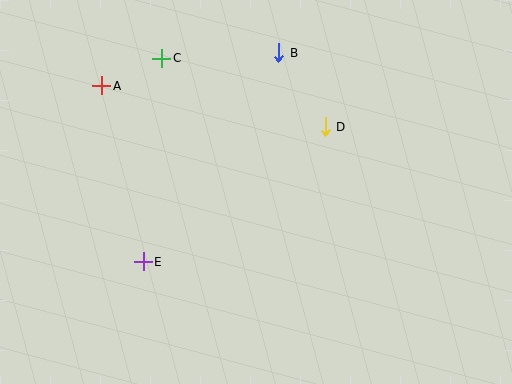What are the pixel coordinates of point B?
Point B is at (279, 53).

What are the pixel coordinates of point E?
Point E is at (143, 262).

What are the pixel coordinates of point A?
Point A is at (102, 86).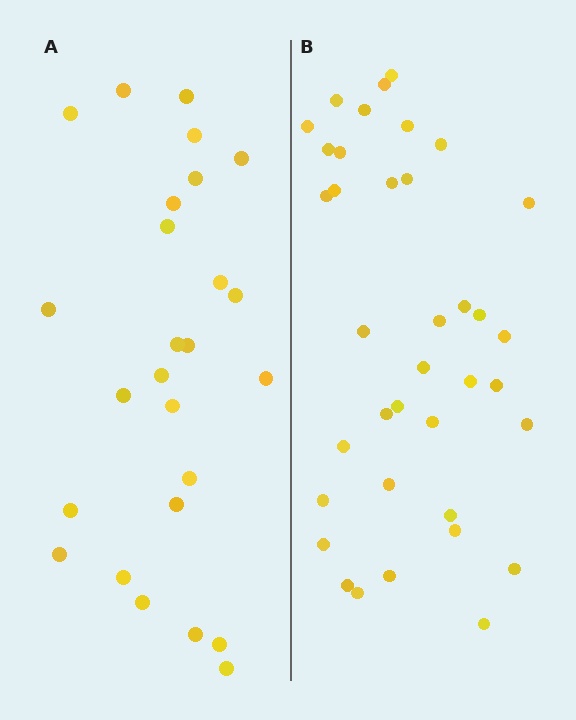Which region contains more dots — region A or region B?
Region B (the right region) has more dots.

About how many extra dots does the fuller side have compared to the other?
Region B has roughly 12 or so more dots than region A.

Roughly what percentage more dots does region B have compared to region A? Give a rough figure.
About 40% more.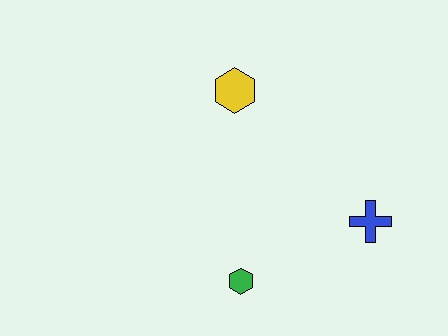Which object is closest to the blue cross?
The green hexagon is closest to the blue cross.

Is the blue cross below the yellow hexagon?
Yes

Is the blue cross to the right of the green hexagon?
Yes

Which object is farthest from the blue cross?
The yellow hexagon is farthest from the blue cross.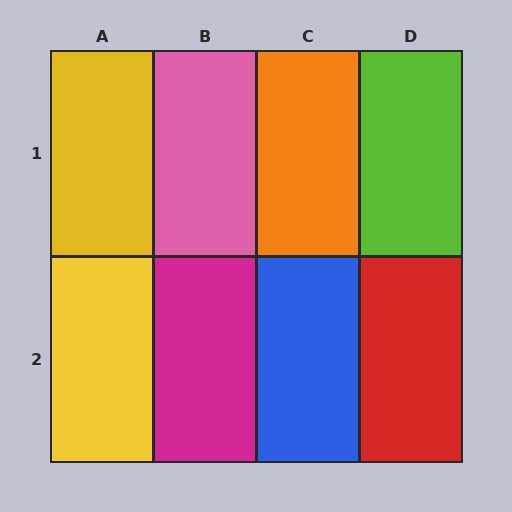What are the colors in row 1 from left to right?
Yellow, pink, orange, lime.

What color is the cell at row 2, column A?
Yellow.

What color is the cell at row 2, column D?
Red.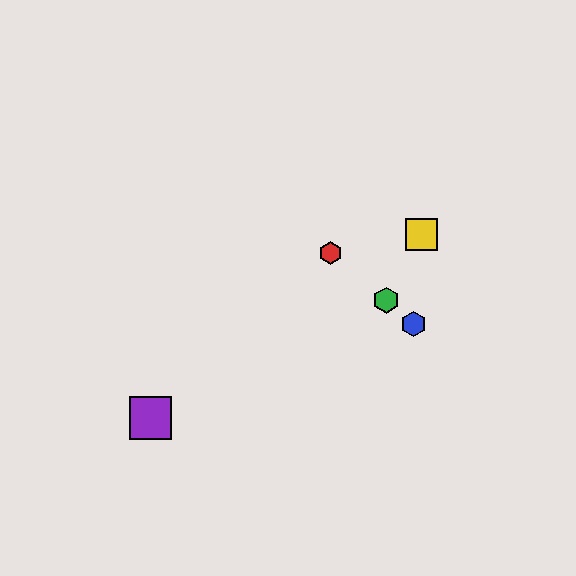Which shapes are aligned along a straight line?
The red hexagon, the blue hexagon, the green hexagon are aligned along a straight line.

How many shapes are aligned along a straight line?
3 shapes (the red hexagon, the blue hexagon, the green hexagon) are aligned along a straight line.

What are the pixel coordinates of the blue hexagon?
The blue hexagon is at (414, 324).